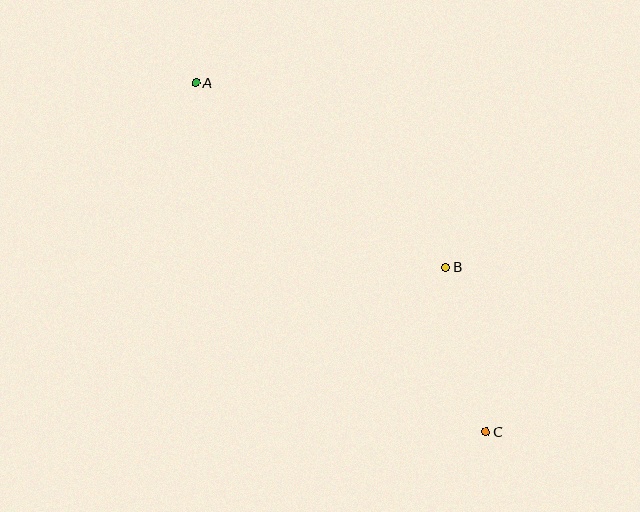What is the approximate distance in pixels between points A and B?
The distance between A and B is approximately 310 pixels.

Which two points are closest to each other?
Points B and C are closest to each other.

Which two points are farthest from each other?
Points A and C are farthest from each other.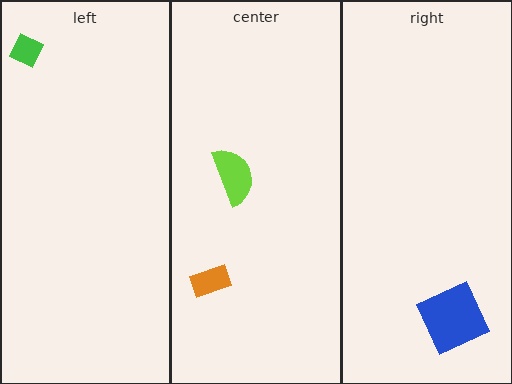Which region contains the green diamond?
The left region.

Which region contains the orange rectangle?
The center region.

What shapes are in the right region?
The blue square.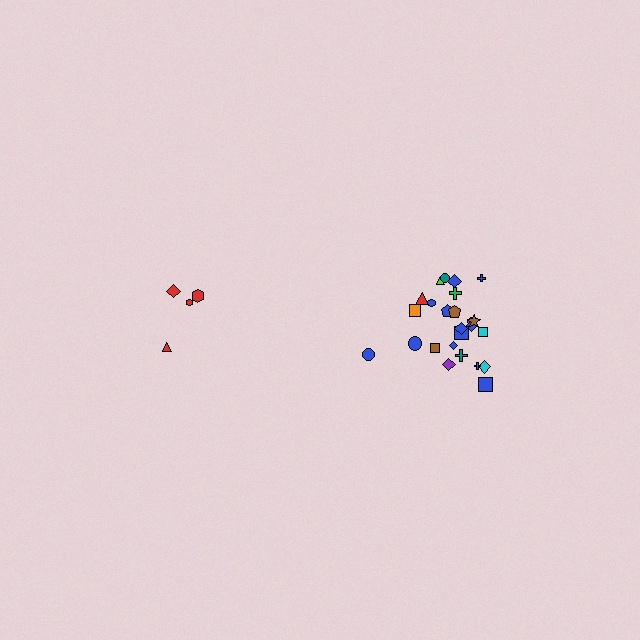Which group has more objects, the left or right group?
The right group.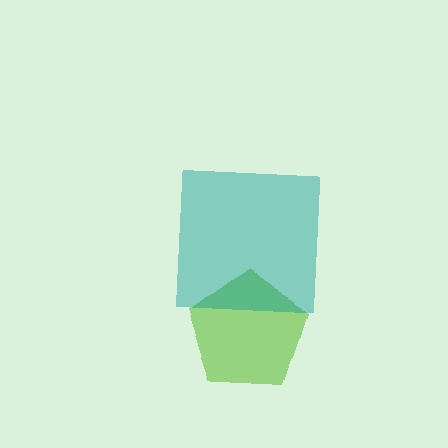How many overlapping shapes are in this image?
There are 2 overlapping shapes in the image.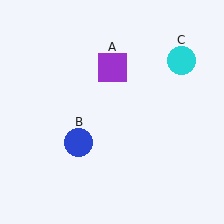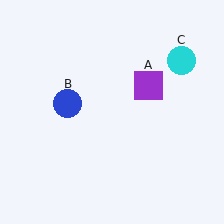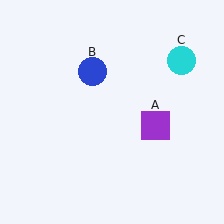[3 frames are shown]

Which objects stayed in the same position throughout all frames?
Cyan circle (object C) remained stationary.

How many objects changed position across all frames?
2 objects changed position: purple square (object A), blue circle (object B).